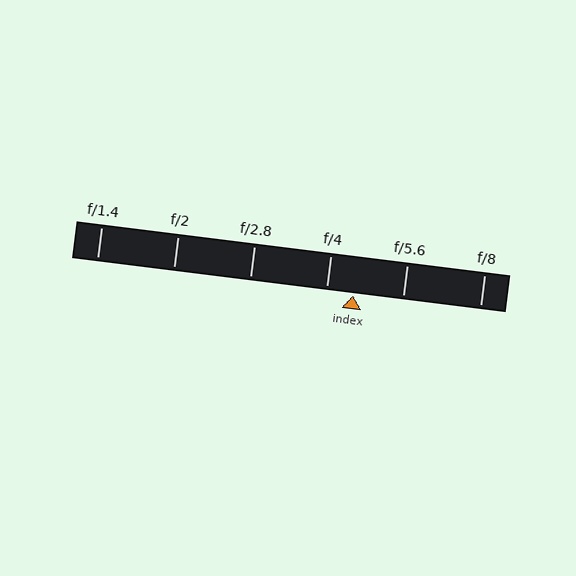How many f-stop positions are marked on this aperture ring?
There are 6 f-stop positions marked.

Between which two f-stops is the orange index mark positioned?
The index mark is between f/4 and f/5.6.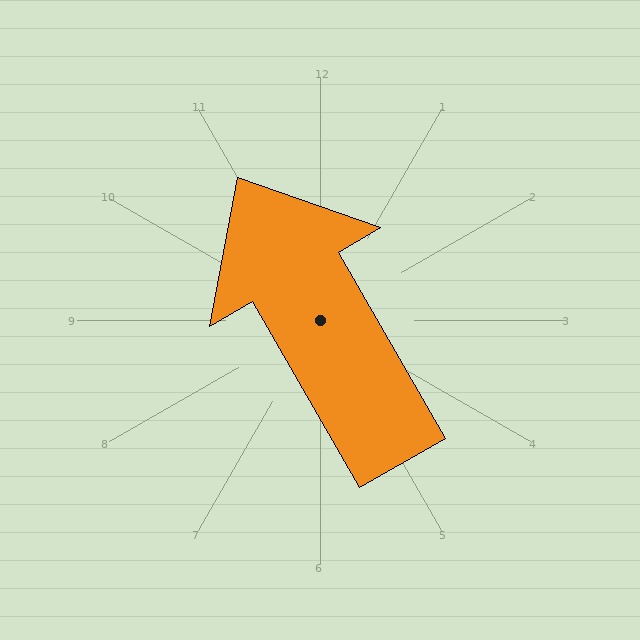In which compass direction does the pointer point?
Northwest.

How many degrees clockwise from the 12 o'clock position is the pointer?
Approximately 330 degrees.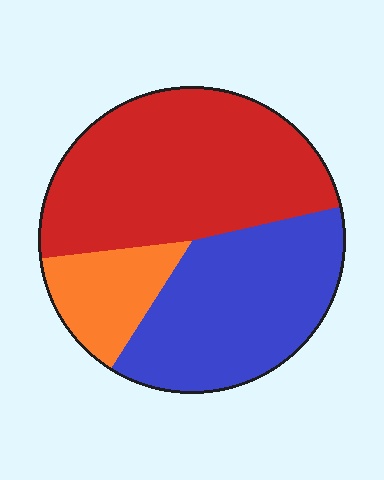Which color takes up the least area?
Orange, at roughly 15%.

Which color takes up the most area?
Red, at roughly 50%.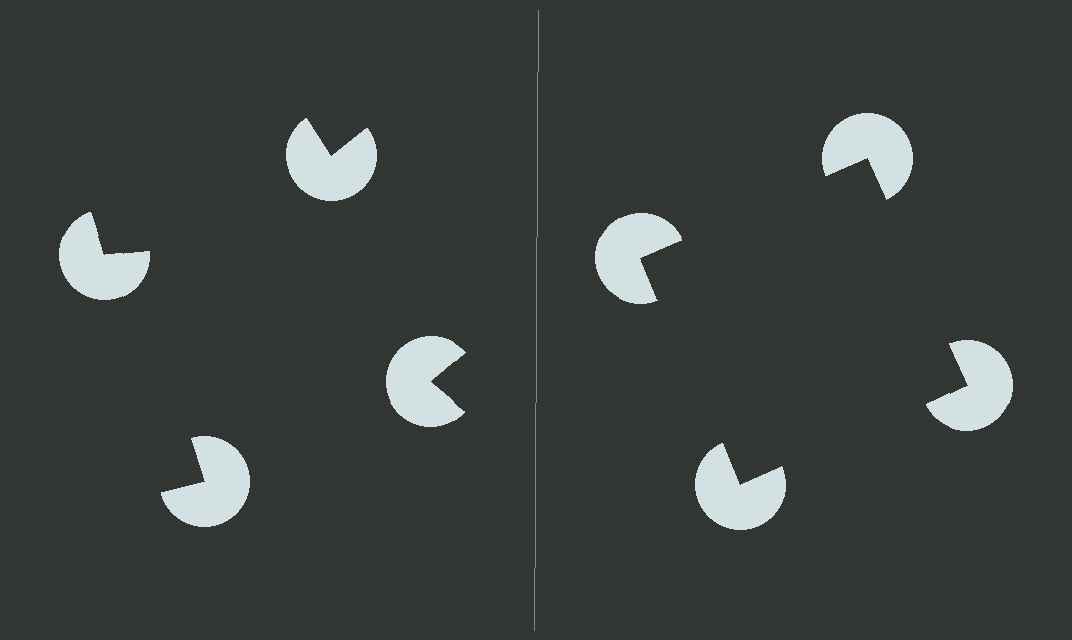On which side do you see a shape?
An illusory square appears on the right side. On the left side the wedge cuts are rotated, so no coherent shape forms.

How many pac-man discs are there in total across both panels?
8 — 4 on each side.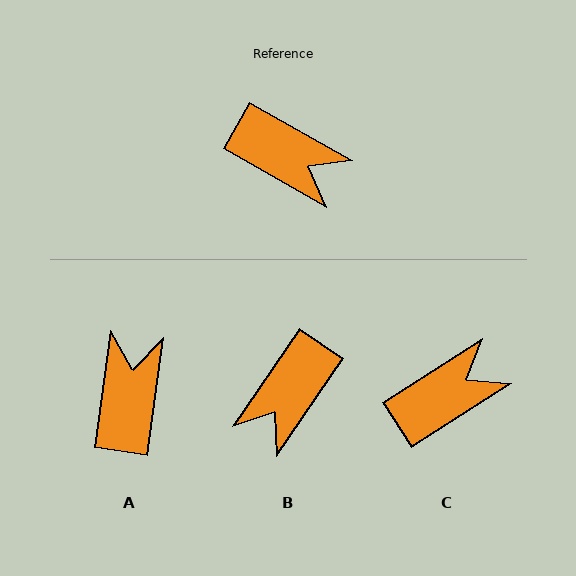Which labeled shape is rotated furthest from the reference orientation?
A, about 112 degrees away.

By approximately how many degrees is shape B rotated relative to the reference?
Approximately 95 degrees clockwise.